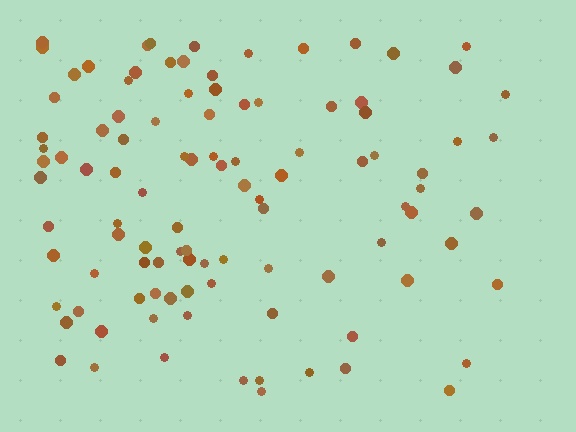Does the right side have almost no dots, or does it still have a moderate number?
Still a moderate number, just noticeably fewer than the left.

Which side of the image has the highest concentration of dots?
The left.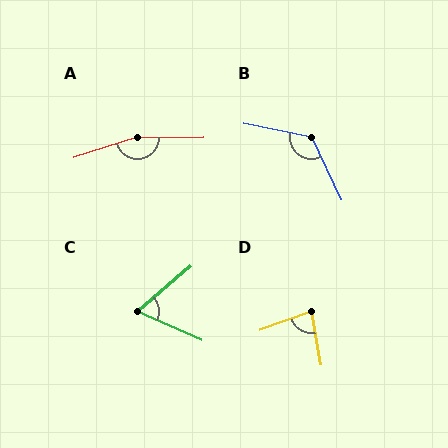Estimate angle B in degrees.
Approximately 126 degrees.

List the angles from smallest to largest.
C (64°), D (80°), B (126°), A (162°).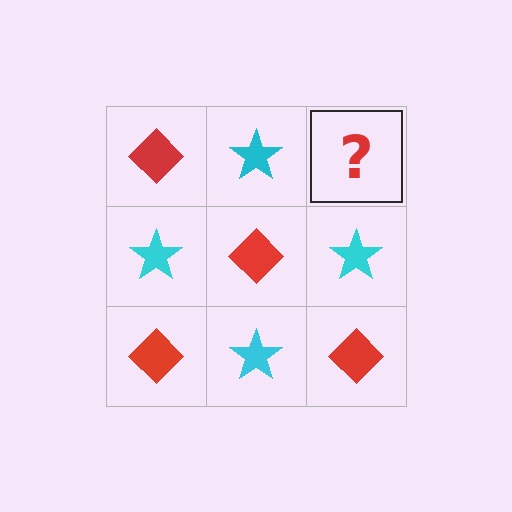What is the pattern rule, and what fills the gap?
The rule is that it alternates red diamond and cyan star in a checkerboard pattern. The gap should be filled with a red diamond.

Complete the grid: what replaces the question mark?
The question mark should be replaced with a red diamond.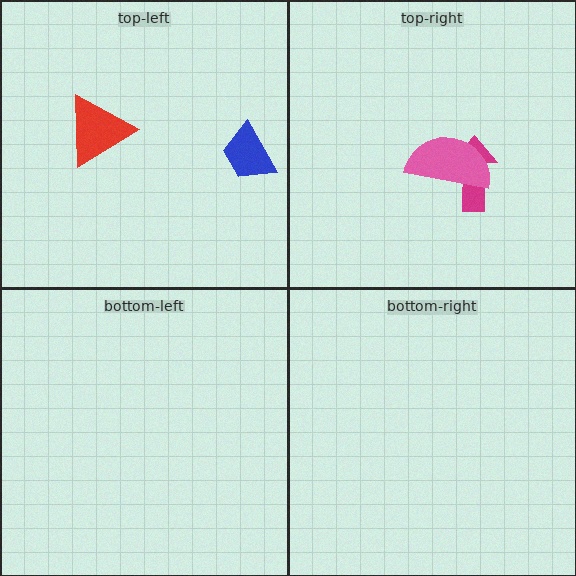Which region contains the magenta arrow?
The top-right region.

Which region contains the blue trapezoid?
The top-left region.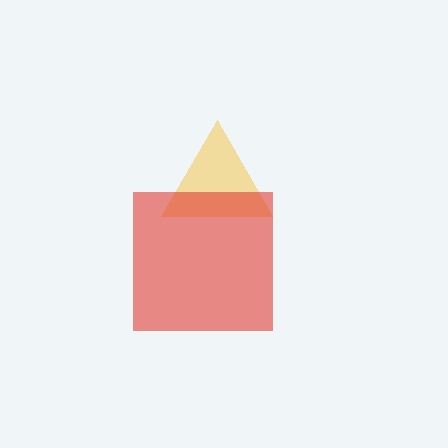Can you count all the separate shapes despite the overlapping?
Yes, there are 2 separate shapes.